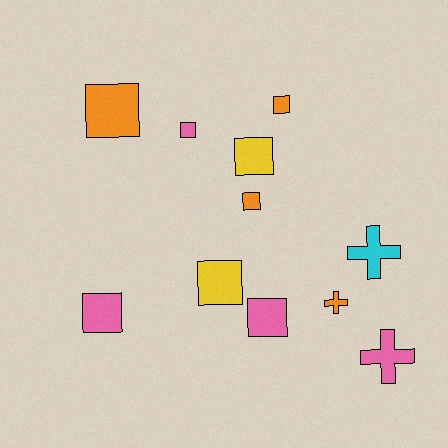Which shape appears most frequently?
Square, with 8 objects.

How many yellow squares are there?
There are 2 yellow squares.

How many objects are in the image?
There are 11 objects.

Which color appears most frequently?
Orange, with 4 objects.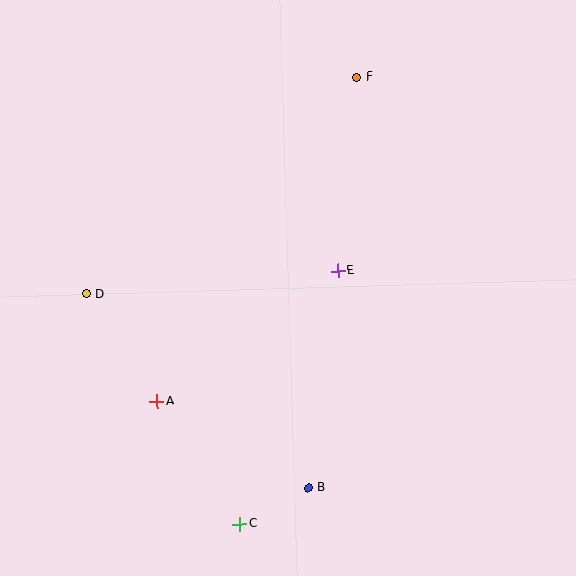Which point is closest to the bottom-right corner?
Point B is closest to the bottom-right corner.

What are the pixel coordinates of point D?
Point D is at (86, 294).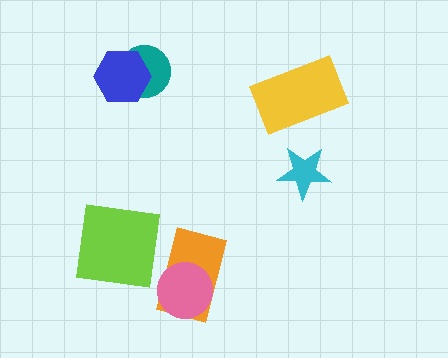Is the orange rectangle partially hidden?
Yes, it is partially covered by another shape.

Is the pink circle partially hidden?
No, no other shape covers it.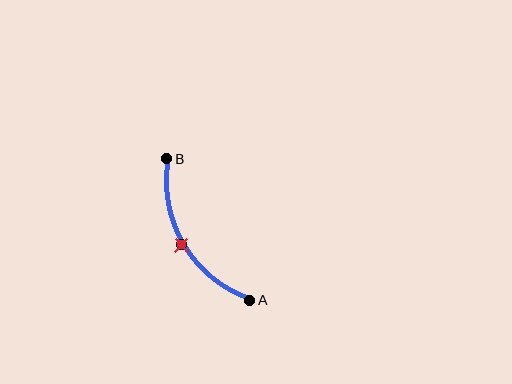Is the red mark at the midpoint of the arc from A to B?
Yes. The red mark lies on the arc at equal arc-length from both A and B — it is the arc midpoint.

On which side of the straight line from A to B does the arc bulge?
The arc bulges to the left of the straight line connecting A and B.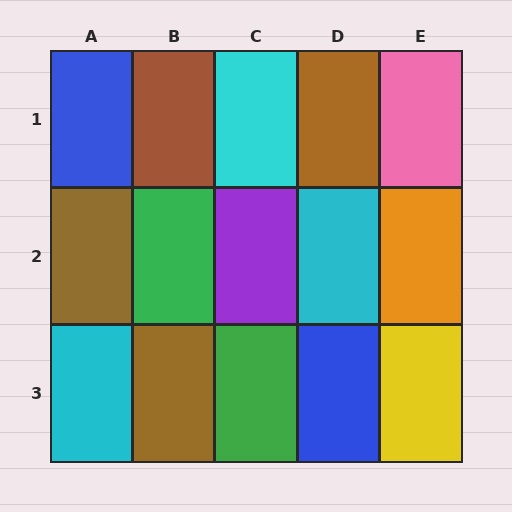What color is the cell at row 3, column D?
Blue.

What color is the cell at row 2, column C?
Purple.